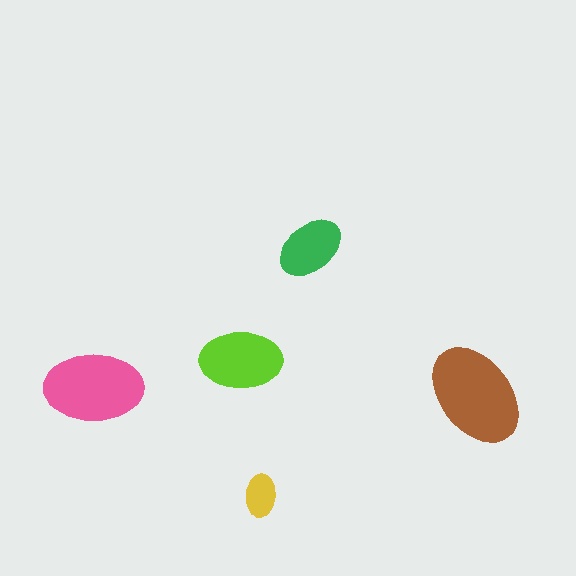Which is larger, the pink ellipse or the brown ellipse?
The brown one.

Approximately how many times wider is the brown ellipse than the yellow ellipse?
About 2.5 times wider.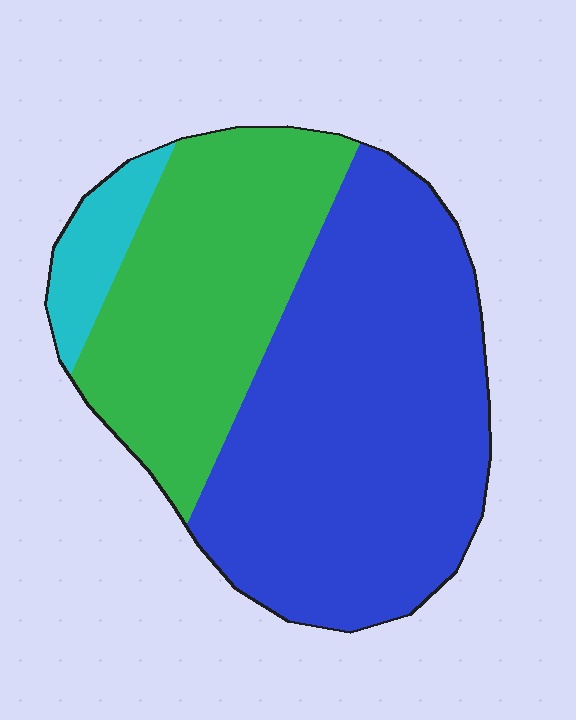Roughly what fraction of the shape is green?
Green takes up between a third and a half of the shape.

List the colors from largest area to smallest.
From largest to smallest: blue, green, cyan.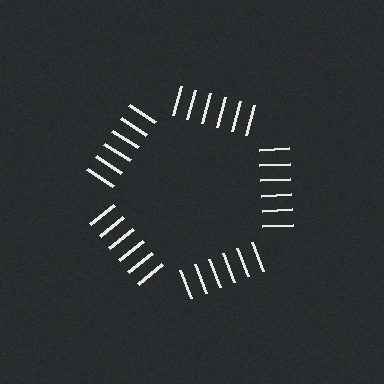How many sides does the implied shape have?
5 sides — the line-ends trace a pentagon.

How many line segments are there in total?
30 — 6 along each of the 5 edges.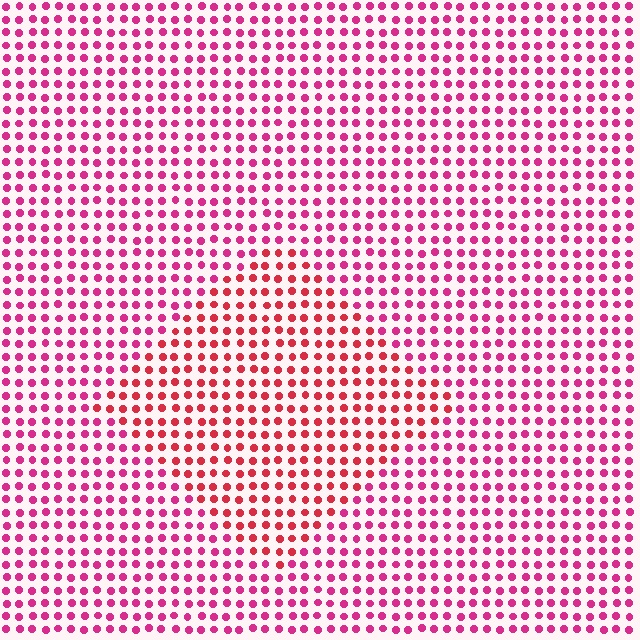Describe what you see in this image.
The image is filled with small magenta elements in a uniform arrangement. A diamond-shaped region is visible where the elements are tinted to a slightly different hue, forming a subtle color boundary.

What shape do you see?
I see a diamond.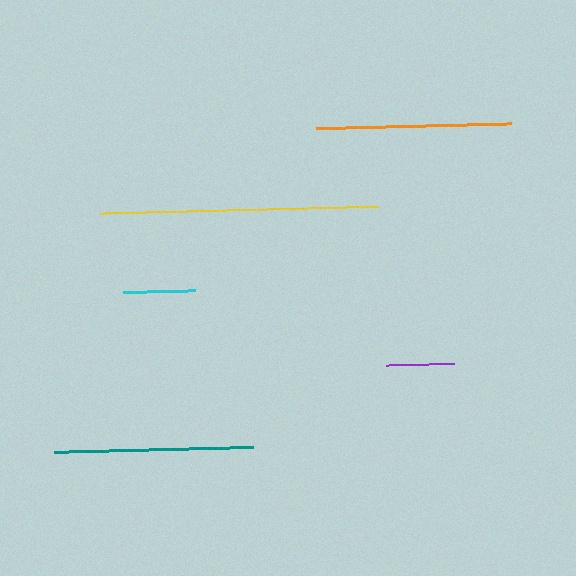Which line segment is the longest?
The yellow line is the longest at approximately 277 pixels.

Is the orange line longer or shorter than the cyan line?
The orange line is longer than the cyan line.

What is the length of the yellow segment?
The yellow segment is approximately 277 pixels long.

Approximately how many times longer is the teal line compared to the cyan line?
The teal line is approximately 2.8 times the length of the cyan line.